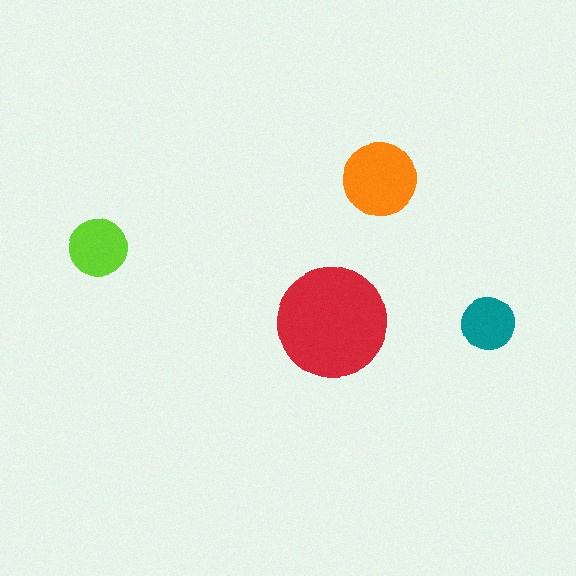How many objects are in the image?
There are 4 objects in the image.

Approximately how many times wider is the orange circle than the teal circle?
About 1.5 times wider.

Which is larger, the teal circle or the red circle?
The red one.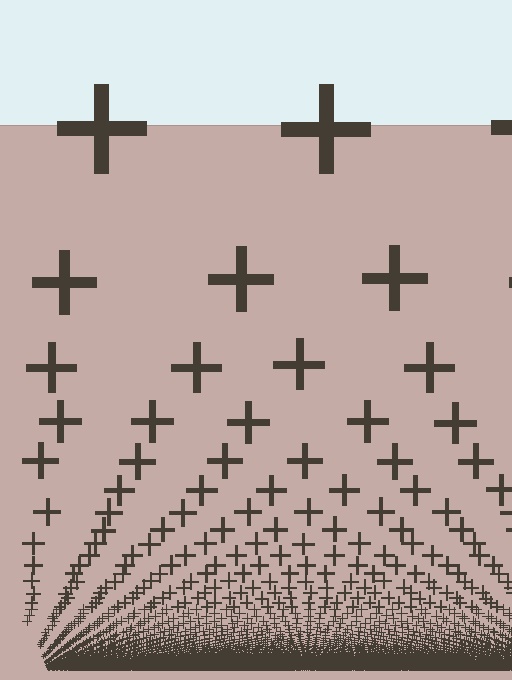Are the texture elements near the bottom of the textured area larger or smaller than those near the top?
Smaller. The gradient is inverted — elements near the bottom are smaller and denser.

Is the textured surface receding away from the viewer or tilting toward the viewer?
The surface appears to tilt toward the viewer. Texture elements get larger and sparser toward the top.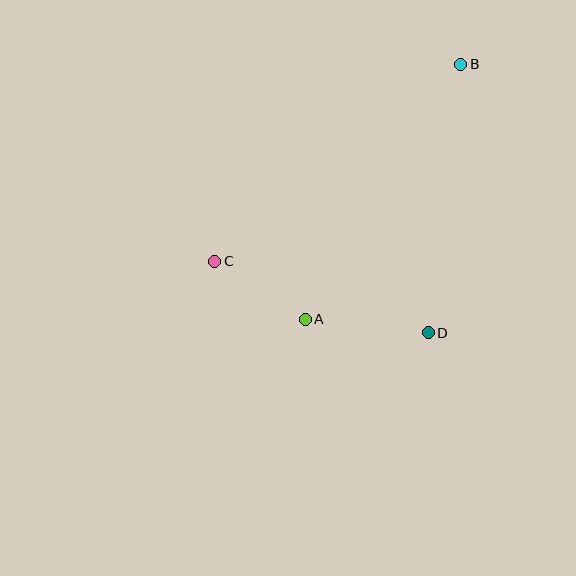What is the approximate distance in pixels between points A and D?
The distance between A and D is approximately 124 pixels.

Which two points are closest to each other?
Points A and C are closest to each other.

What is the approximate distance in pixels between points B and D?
The distance between B and D is approximately 270 pixels.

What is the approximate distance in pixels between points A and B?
The distance between A and B is approximately 299 pixels.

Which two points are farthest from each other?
Points B and C are farthest from each other.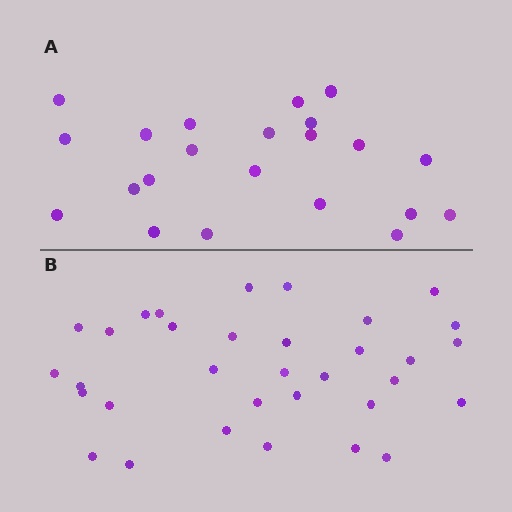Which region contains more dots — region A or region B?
Region B (the bottom region) has more dots.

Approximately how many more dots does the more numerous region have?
Region B has roughly 12 or so more dots than region A.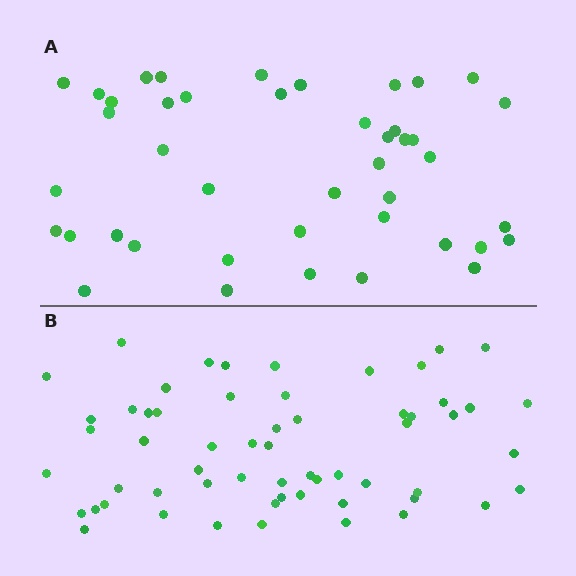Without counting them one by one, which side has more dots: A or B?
Region B (the bottom region) has more dots.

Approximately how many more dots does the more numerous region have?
Region B has approximately 15 more dots than region A.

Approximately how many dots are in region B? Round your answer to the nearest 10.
About 60 dots. (The exact count is 59, which rounds to 60.)